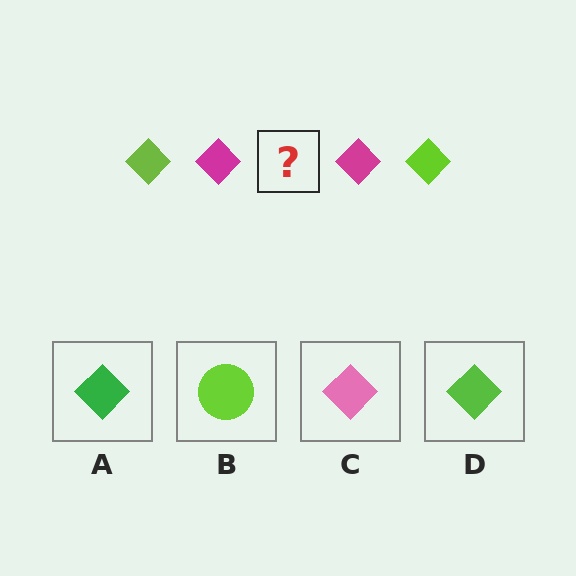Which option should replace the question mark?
Option D.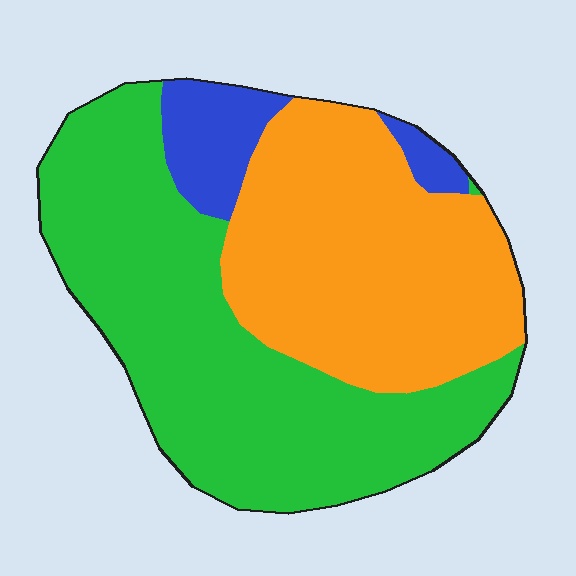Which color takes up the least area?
Blue, at roughly 10%.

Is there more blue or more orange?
Orange.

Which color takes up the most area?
Green, at roughly 50%.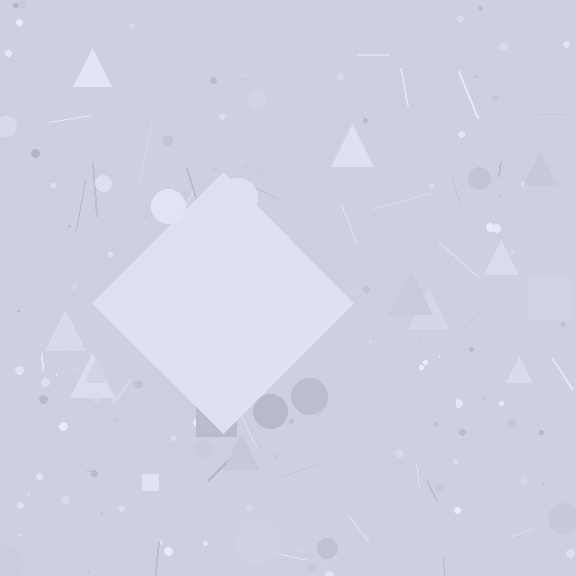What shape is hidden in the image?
A diamond is hidden in the image.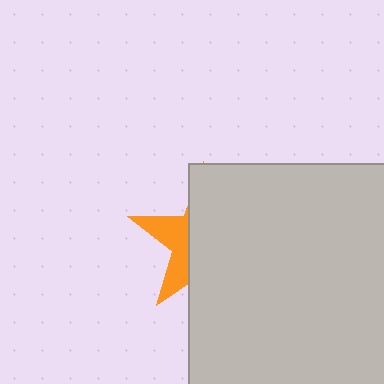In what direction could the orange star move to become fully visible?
The orange star could move left. That would shift it out from behind the light gray square entirely.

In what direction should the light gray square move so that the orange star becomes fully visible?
The light gray square should move right. That is the shortest direction to clear the overlap and leave the orange star fully visible.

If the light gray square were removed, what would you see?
You would see the complete orange star.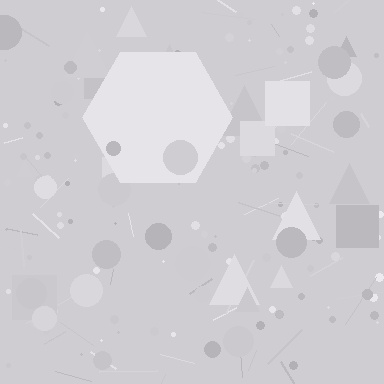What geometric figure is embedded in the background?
A hexagon is embedded in the background.